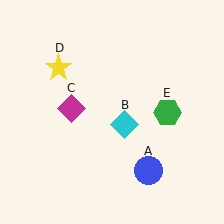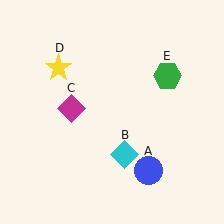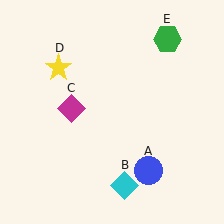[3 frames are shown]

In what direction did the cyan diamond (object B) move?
The cyan diamond (object B) moved down.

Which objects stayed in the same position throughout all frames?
Blue circle (object A) and magenta diamond (object C) and yellow star (object D) remained stationary.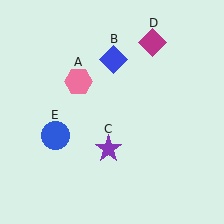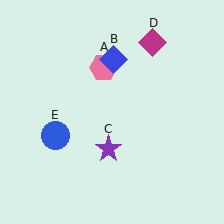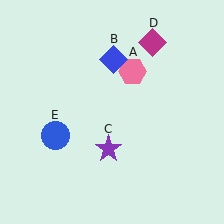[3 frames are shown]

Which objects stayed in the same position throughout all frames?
Blue diamond (object B) and purple star (object C) and magenta diamond (object D) and blue circle (object E) remained stationary.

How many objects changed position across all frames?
1 object changed position: pink hexagon (object A).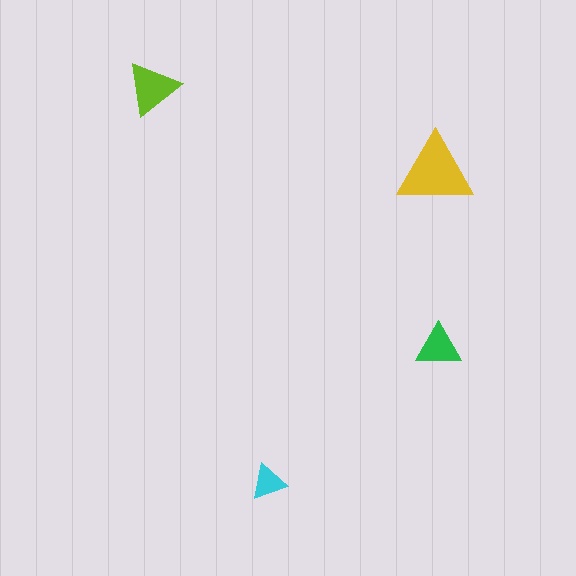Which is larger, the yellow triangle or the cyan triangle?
The yellow one.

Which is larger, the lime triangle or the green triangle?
The lime one.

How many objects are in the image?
There are 4 objects in the image.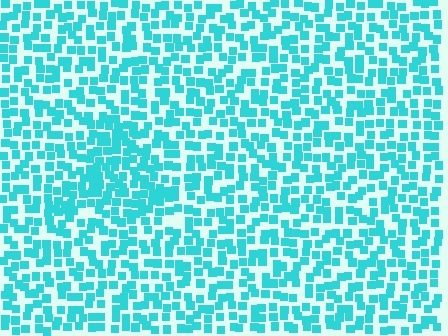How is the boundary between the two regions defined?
The boundary is defined by a change in element density (approximately 1.6x ratio). All elements are the same color, size, and shape.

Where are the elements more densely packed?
The elements are more densely packed inside the triangle boundary.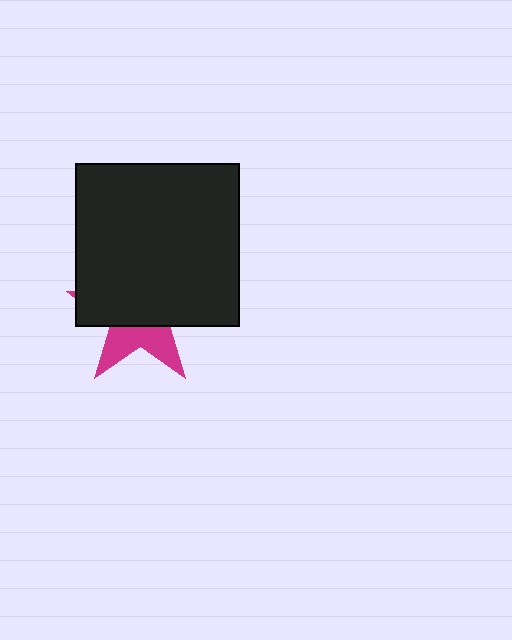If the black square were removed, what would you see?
You would see the complete magenta star.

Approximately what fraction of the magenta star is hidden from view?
Roughly 65% of the magenta star is hidden behind the black square.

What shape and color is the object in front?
The object in front is a black square.